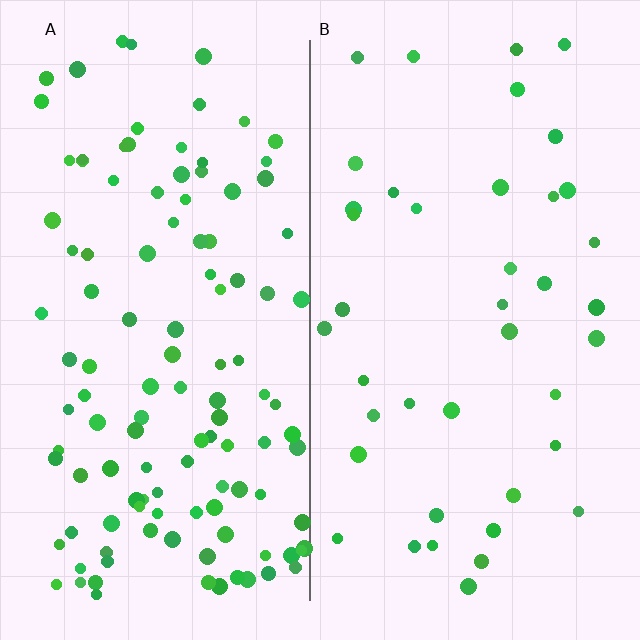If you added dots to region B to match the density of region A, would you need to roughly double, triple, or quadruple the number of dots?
Approximately triple.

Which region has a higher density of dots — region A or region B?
A (the left).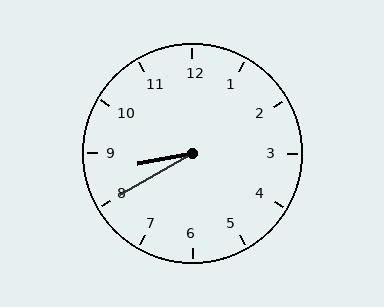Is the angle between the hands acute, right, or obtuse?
It is acute.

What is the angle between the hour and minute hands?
Approximately 20 degrees.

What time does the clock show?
8:40.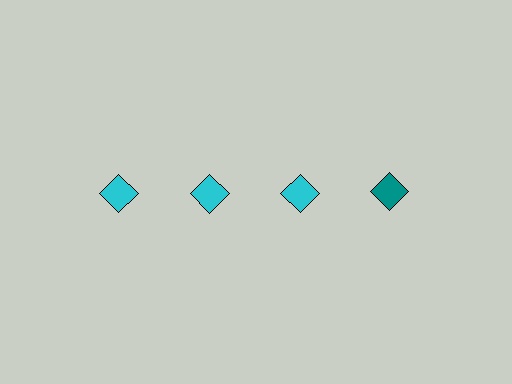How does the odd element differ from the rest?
It has a different color: teal instead of cyan.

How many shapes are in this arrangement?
There are 4 shapes arranged in a grid pattern.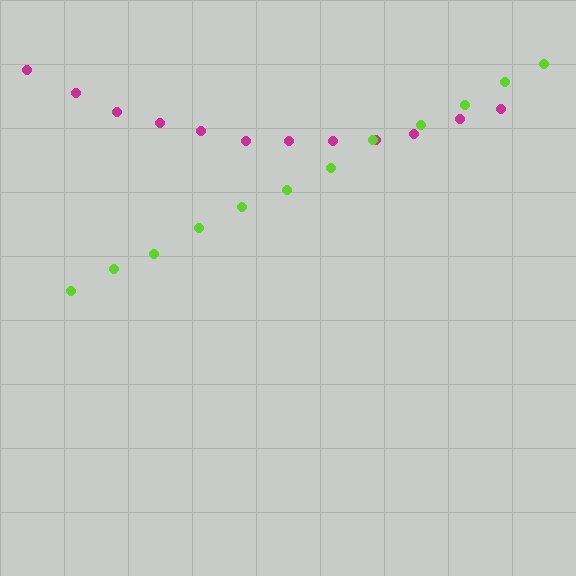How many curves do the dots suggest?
There are 2 distinct paths.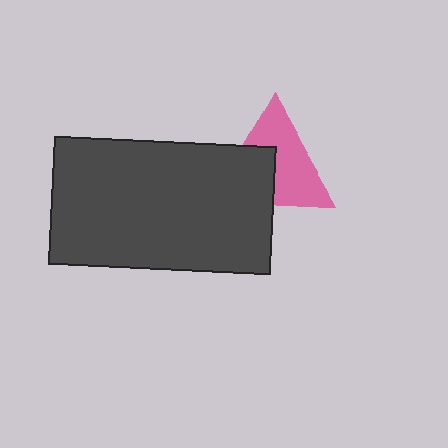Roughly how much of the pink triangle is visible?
About half of it is visible (roughly 58%).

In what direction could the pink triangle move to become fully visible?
The pink triangle could move toward the upper-right. That would shift it out from behind the dark gray rectangle entirely.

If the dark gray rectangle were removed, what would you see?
You would see the complete pink triangle.